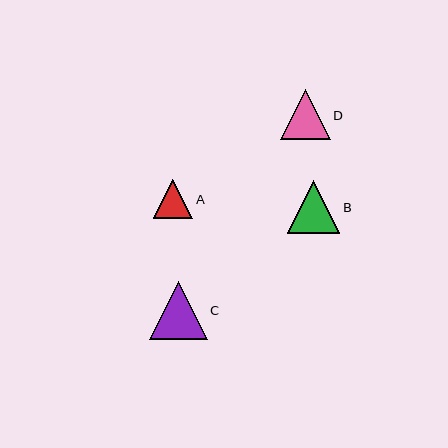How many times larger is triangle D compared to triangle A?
Triangle D is approximately 1.3 times the size of triangle A.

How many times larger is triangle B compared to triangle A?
Triangle B is approximately 1.3 times the size of triangle A.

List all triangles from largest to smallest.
From largest to smallest: C, B, D, A.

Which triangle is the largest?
Triangle C is the largest with a size of approximately 58 pixels.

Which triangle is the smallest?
Triangle A is the smallest with a size of approximately 40 pixels.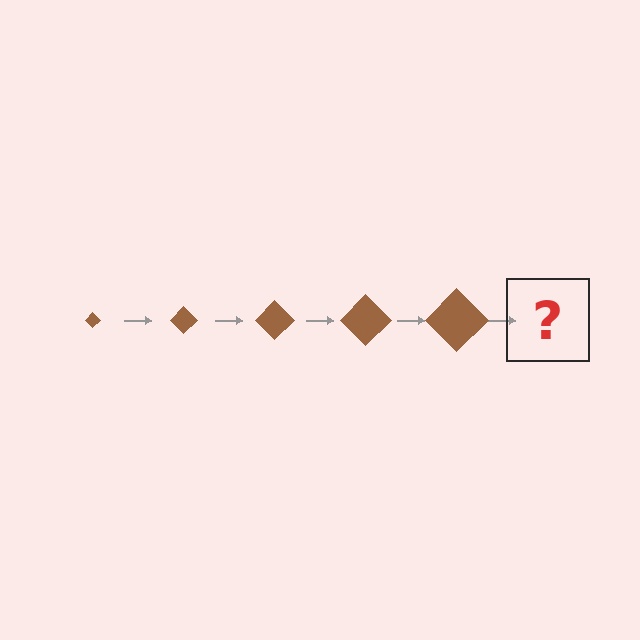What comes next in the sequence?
The next element should be a brown diamond, larger than the previous one.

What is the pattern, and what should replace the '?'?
The pattern is that the diamond gets progressively larger each step. The '?' should be a brown diamond, larger than the previous one.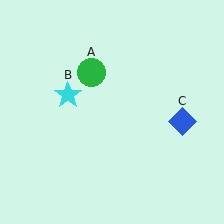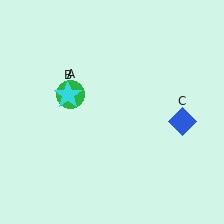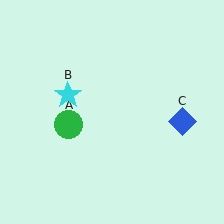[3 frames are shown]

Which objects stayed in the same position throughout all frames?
Cyan star (object B) and blue diamond (object C) remained stationary.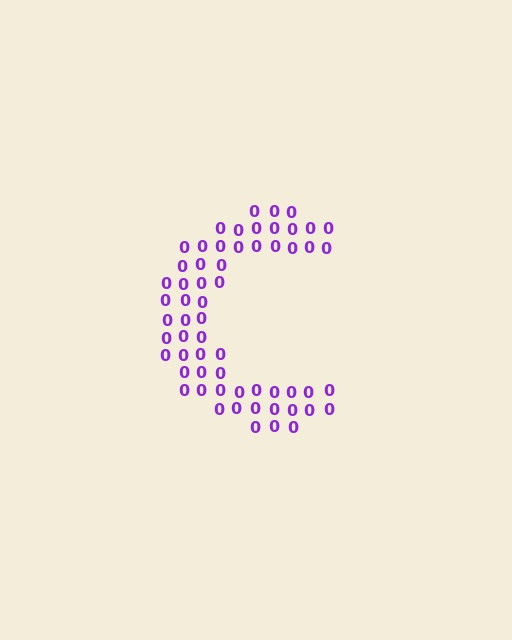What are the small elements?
The small elements are digit 0's.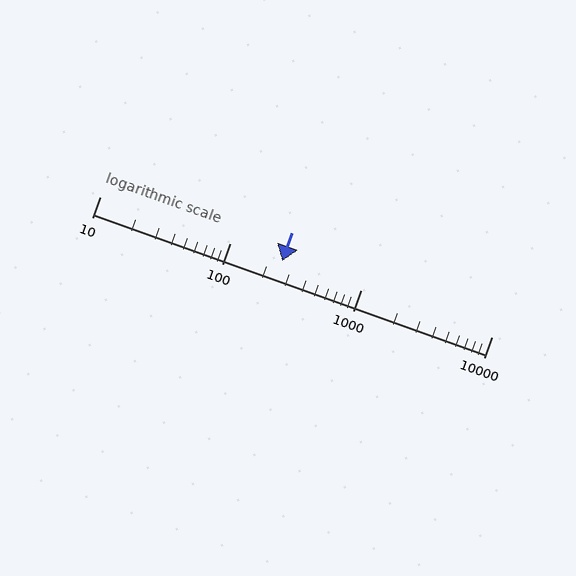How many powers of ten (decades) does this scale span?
The scale spans 3 decades, from 10 to 10000.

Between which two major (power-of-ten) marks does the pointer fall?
The pointer is between 100 and 1000.